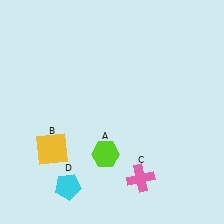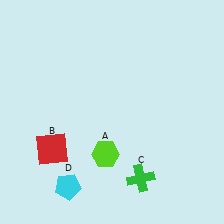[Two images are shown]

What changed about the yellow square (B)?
In Image 1, B is yellow. In Image 2, it changed to red.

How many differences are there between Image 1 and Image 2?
There are 2 differences between the two images.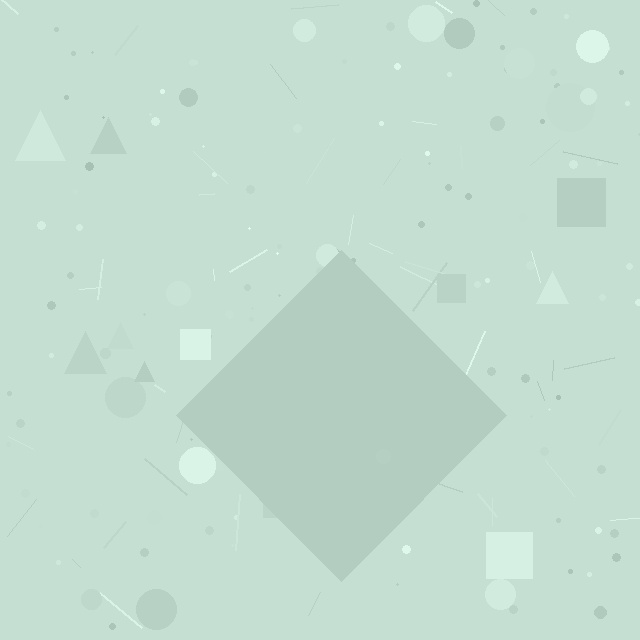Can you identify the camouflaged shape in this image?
The camouflaged shape is a diamond.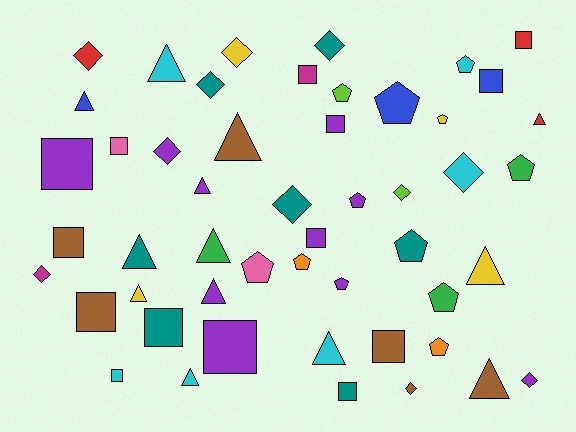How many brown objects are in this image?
There are 6 brown objects.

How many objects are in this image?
There are 50 objects.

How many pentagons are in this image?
There are 12 pentagons.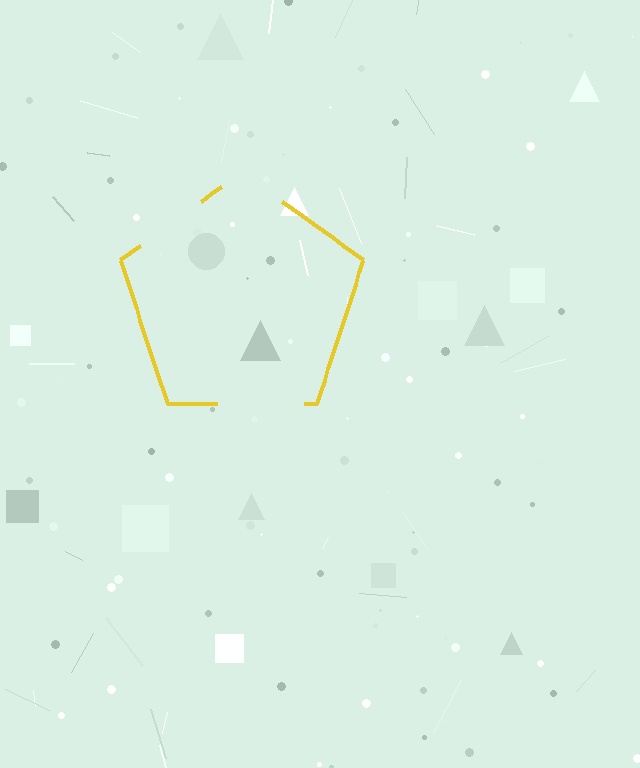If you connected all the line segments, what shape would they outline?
They would outline a pentagon.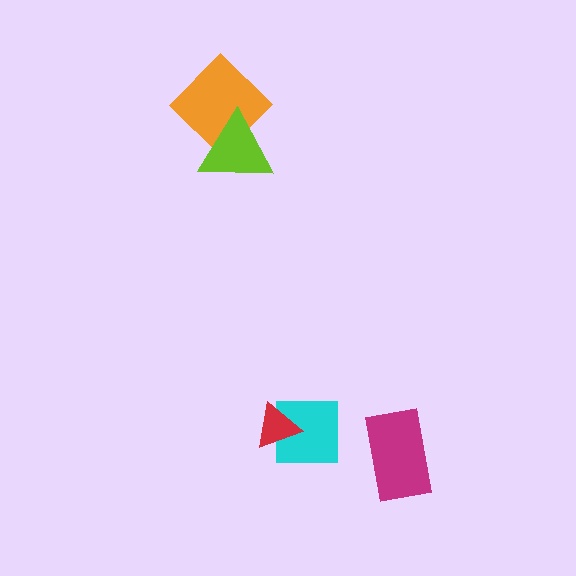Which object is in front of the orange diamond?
The lime triangle is in front of the orange diamond.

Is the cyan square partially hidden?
Yes, it is partially covered by another shape.